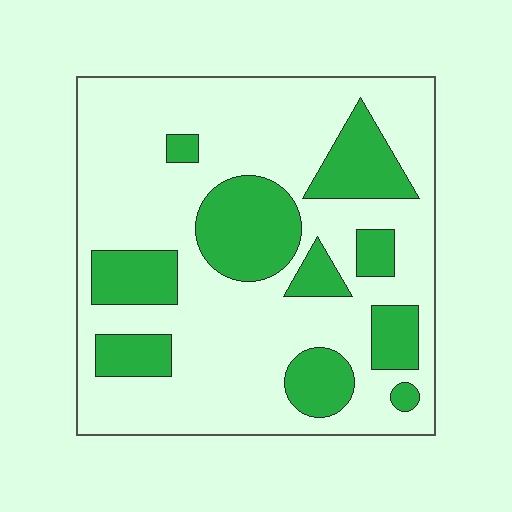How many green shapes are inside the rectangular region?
10.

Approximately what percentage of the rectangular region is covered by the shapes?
Approximately 30%.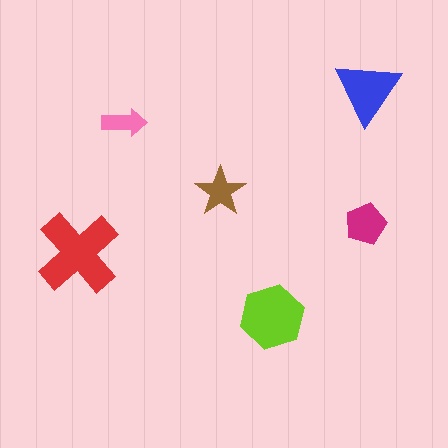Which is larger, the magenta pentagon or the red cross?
The red cross.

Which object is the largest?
The red cross.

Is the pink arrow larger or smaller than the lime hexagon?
Smaller.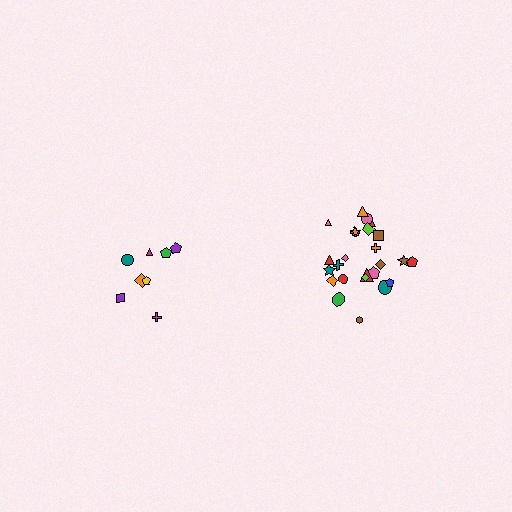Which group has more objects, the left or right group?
The right group.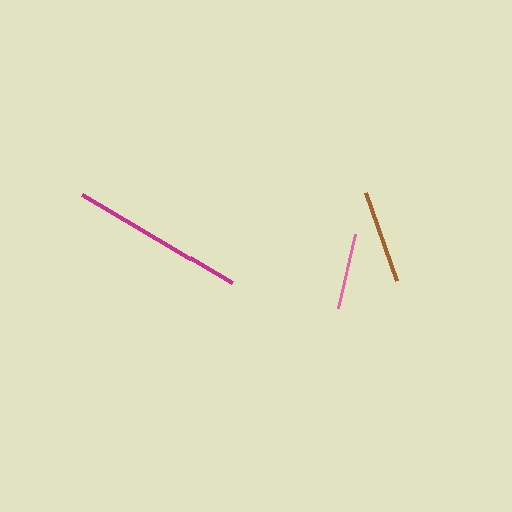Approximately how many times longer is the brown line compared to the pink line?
The brown line is approximately 1.2 times the length of the pink line.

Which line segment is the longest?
The magenta line is the longest at approximately 175 pixels.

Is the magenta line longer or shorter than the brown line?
The magenta line is longer than the brown line.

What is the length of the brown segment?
The brown segment is approximately 93 pixels long.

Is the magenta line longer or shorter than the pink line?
The magenta line is longer than the pink line.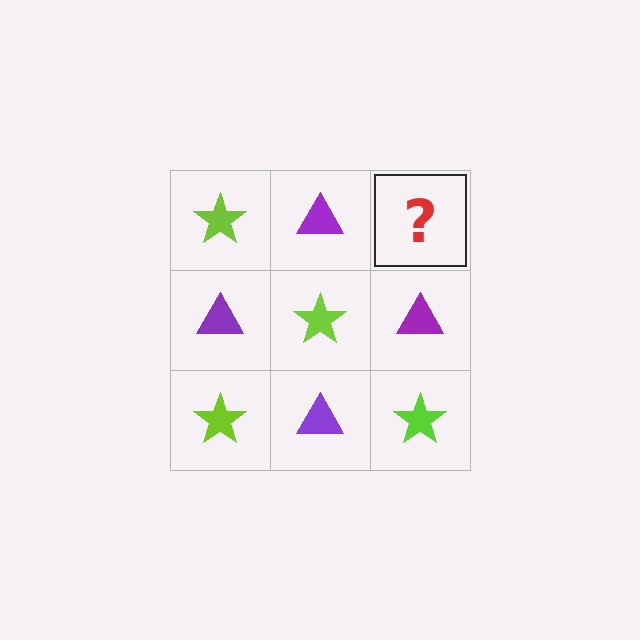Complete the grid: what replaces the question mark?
The question mark should be replaced with a lime star.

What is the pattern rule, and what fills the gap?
The rule is that it alternates lime star and purple triangle in a checkerboard pattern. The gap should be filled with a lime star.